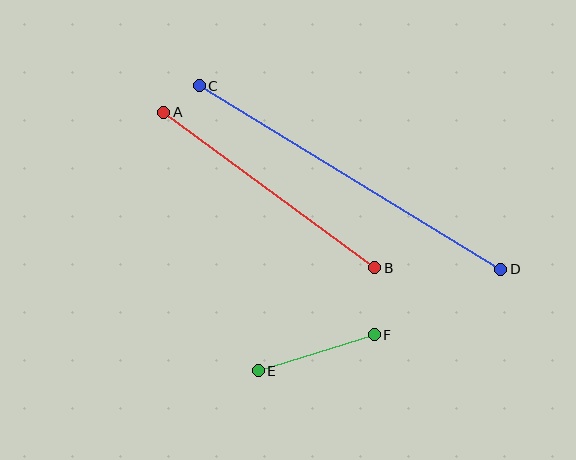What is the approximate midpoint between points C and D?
The midpoint is at approximately (350, 177) pixels.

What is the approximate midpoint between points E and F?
The midpoint is at approximately (316, 353) pixels.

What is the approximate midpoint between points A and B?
The midpoint is at approximately (269, 190) pixels.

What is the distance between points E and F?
The distance is approximately 122 pixels.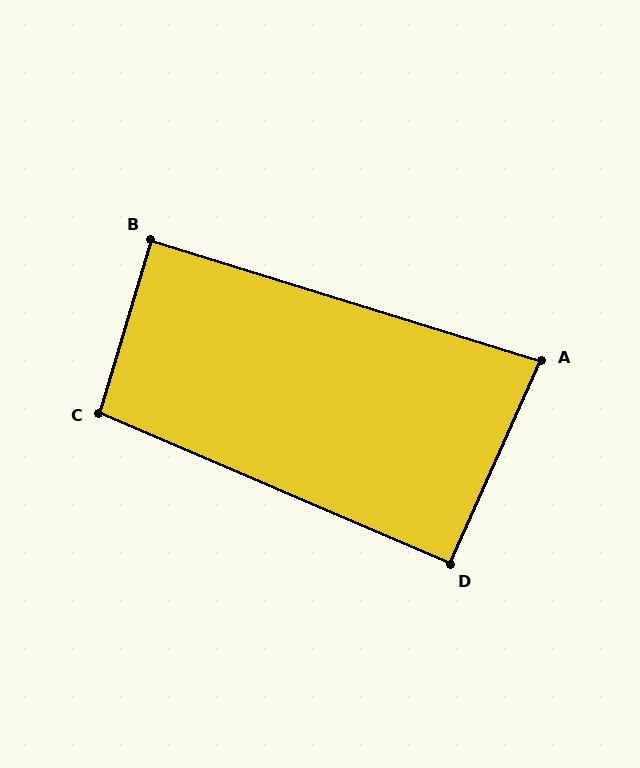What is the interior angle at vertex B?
Approximately 89 degrees (approximately right).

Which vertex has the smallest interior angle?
A, at approximately 83 degrees.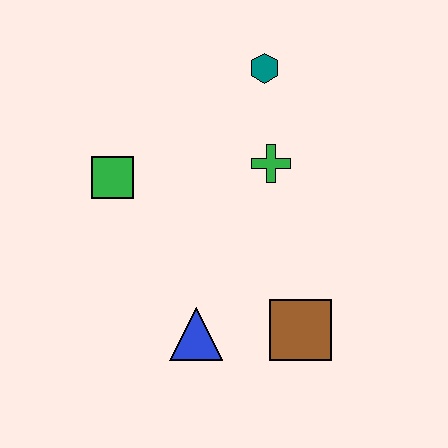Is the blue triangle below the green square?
Yes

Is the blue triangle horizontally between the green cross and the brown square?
No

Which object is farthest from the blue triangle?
The teal hexagon is farthest from the blue triangle.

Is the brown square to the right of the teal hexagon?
Yes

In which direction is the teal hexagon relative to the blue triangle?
The teal hexagon is above the blue triangle.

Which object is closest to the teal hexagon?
The green cross is closest to the teal hexagon.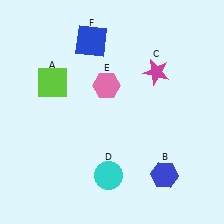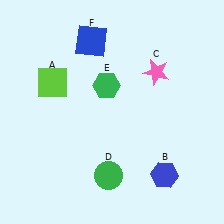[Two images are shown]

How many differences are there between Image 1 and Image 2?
There are 3 differences between the two images.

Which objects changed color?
C changed from magenta to pink. D changed from cyan to green. E changed from pink to green.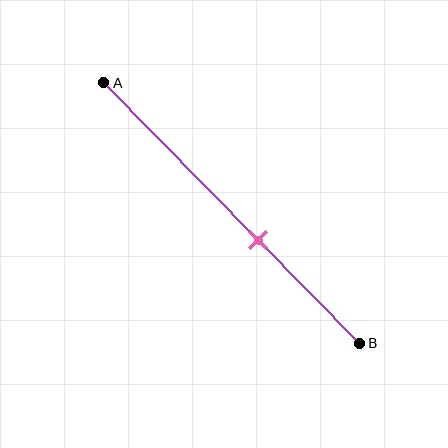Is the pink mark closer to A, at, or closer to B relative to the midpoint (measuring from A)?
The pink mark is closer to point B than the midpoint of segment AB.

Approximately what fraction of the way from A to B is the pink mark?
The pink mark is approximately 60% of the way from A to B.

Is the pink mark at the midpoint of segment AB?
No, the mark is at about 60% from A, not at the 50% midpoint.